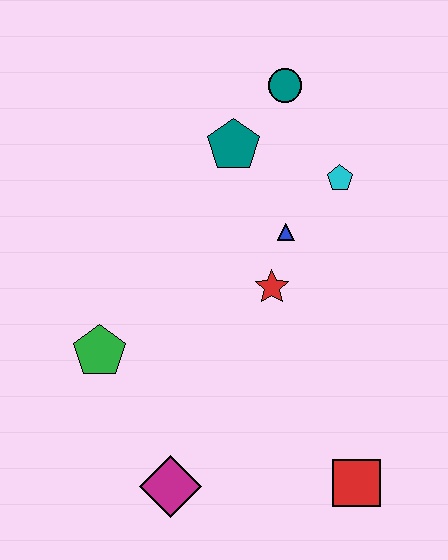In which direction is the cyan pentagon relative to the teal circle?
The cyan pentagon is below the teal circle.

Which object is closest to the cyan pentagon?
The blue triangle is closest to the cyan pentagon.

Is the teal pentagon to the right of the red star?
No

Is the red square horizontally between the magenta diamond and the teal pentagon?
No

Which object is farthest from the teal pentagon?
The red square is farthest from the teal pentagon.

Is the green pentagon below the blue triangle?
Yes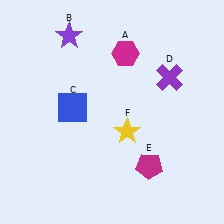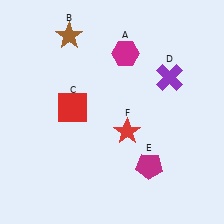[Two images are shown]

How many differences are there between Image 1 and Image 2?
There are 3 differences between the two images.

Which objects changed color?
B changed from purple to brown. C changed from blue to red. F changed from yellow to red.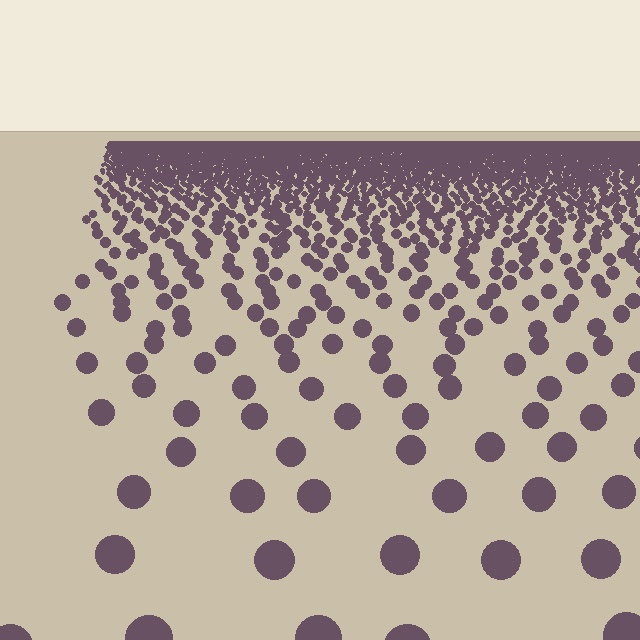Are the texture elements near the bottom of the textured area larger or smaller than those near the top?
Larger. Near the bottom, elements are closer to the viewer and appear at a bigger on-screen size.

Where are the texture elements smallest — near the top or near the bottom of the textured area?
Near the top.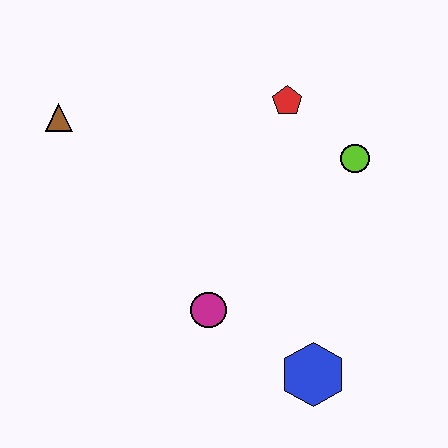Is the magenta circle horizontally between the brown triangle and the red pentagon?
Yes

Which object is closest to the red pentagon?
The lime circle is closest to the red pentagon.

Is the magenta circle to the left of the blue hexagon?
Yes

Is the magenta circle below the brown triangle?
Yes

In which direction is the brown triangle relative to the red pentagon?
The brown triangle is to the left of the red pentagon.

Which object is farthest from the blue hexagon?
The brown triangle is farthest from the blue hexagon.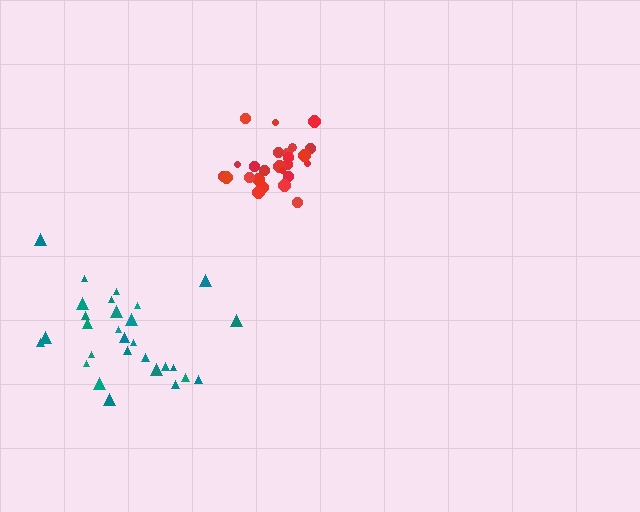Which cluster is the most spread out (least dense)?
Teal.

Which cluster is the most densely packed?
Red.